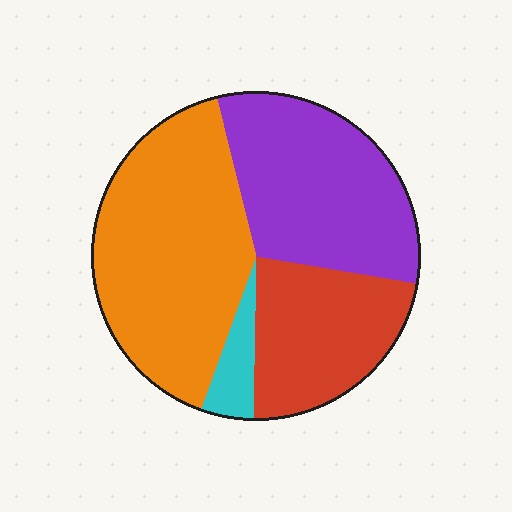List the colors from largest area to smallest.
From largest to smallest: orange, purple, red, cyan.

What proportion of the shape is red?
Red takes up about one fifth (1/5) of the shape.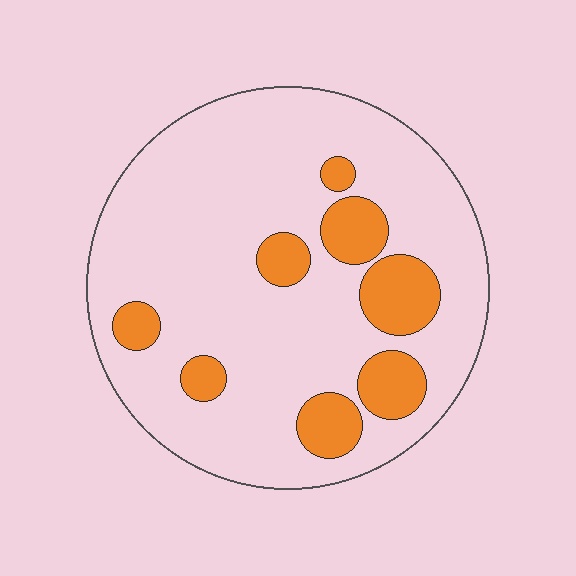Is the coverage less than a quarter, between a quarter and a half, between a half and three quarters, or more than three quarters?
Less than a quarter.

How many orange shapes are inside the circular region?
8.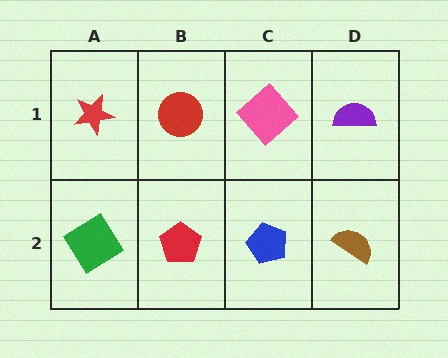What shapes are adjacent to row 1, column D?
A brown semicircle (row 2, column D), a pink diamond (row 1, column C).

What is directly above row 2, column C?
A pink diamond.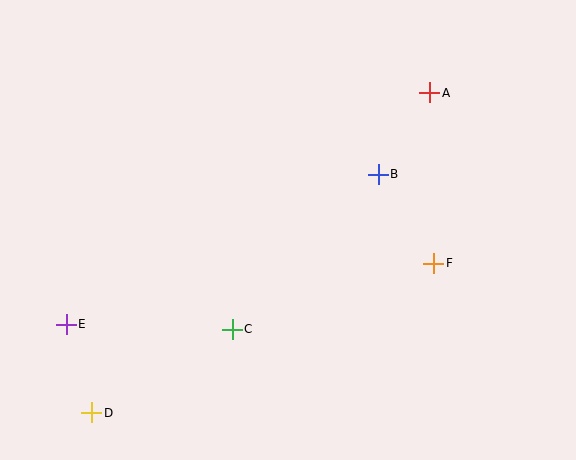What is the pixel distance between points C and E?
The distance between C and E is 166 pixels.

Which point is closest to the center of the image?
Point B at (378, 174) is closest to the center.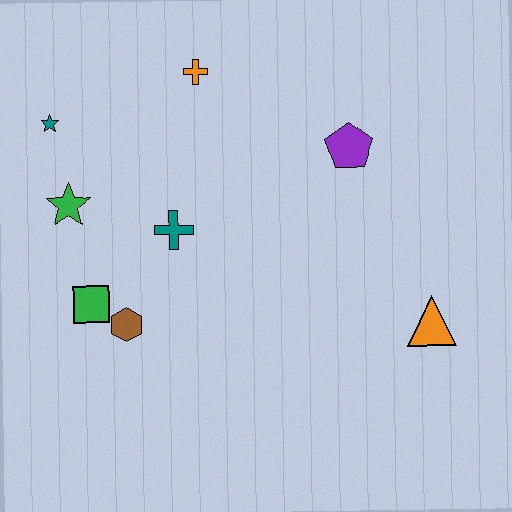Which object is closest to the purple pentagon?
The orange cross is closest to the purple pentagon.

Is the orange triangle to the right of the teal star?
Yes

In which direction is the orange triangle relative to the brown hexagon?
The orange triangle is to the right of the brown hexagon.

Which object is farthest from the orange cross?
The orange triangle is farthest from the orange cross.